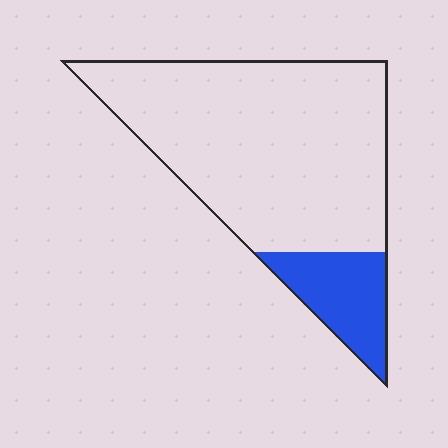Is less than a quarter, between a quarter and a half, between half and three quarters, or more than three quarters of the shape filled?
Less than a quarter.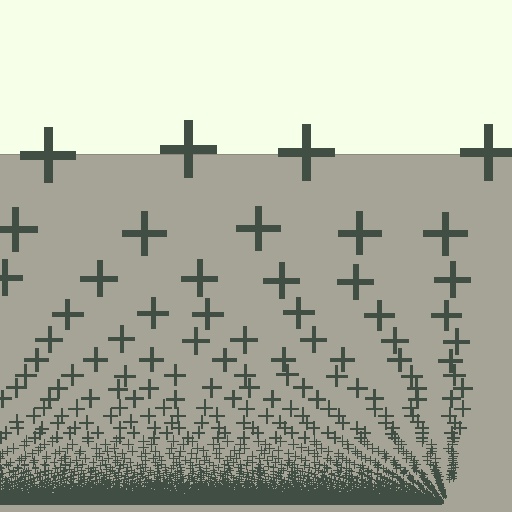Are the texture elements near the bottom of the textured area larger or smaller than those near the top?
Smaller. The gradient is inverted — elements near the bottom are smaller and denser.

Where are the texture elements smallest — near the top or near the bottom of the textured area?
Near the bottom.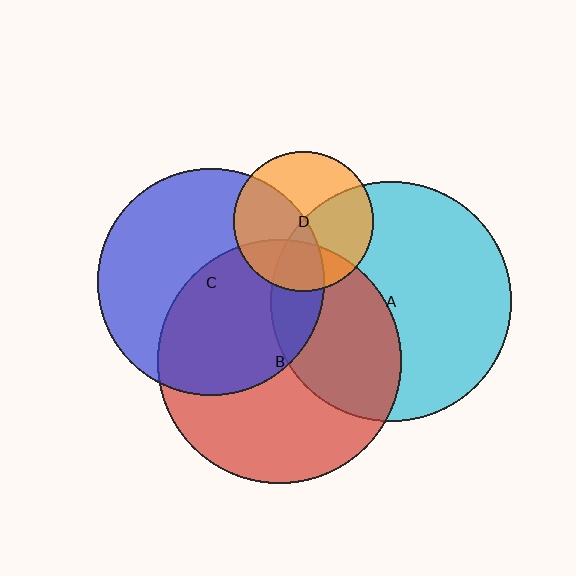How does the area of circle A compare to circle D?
Approximately 3.0 times.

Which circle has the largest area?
Circle B (red).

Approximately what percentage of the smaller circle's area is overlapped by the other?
Approximately 45%.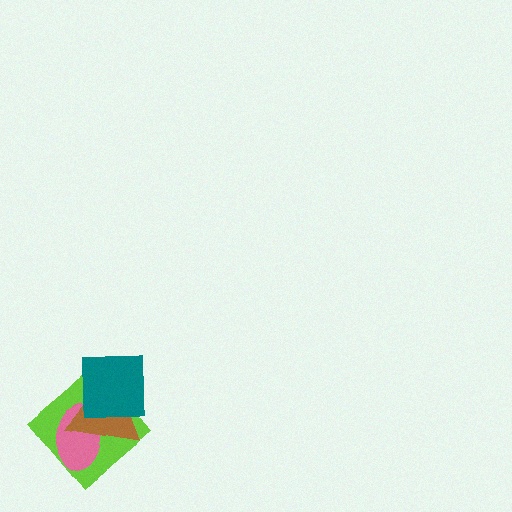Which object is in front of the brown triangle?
The teal square is in front of the brown triangle.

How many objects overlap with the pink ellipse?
2 objects overlap with the pink ellipse.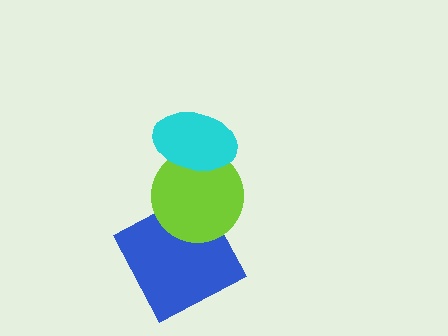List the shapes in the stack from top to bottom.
From top to bottom: the cyan ellipse, the lime circle, the blue square.